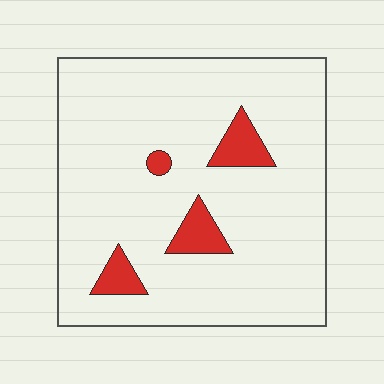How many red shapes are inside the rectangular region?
4.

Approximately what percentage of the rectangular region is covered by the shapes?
Approximately 10%.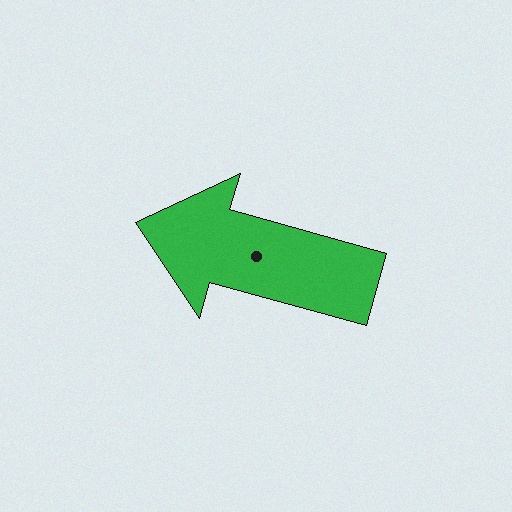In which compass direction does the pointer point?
West.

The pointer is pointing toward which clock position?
Roughly 10 o'clock.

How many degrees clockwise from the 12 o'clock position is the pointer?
Approximately 286 degrees.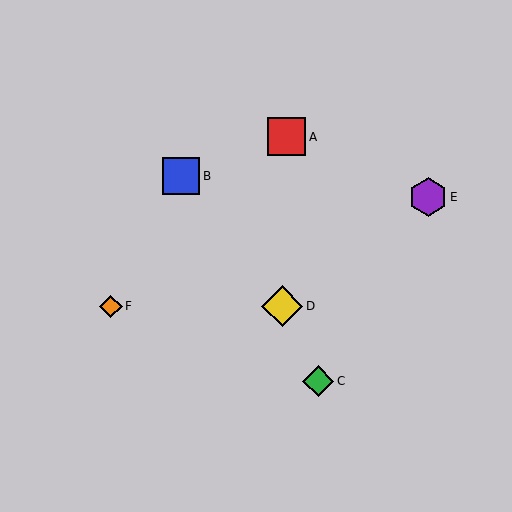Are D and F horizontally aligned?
Yes, both are at y≈306.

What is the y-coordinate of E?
Object E is at y≈197.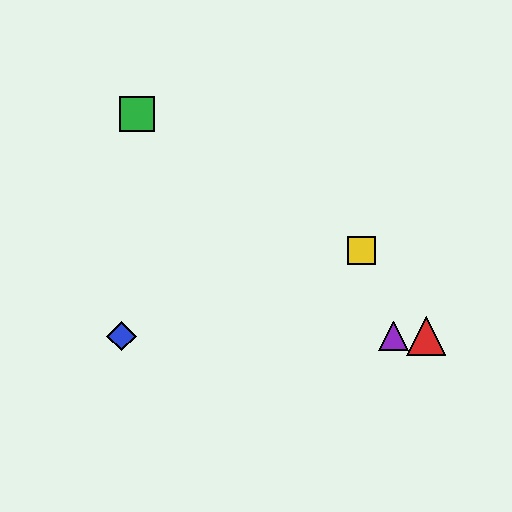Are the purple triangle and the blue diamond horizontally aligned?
Yes, both are at y≈336.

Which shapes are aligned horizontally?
The red triangle, the blue diamond, the purple triangle are aligned horizontally.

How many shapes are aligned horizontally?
3 shapes (the red triangle, the blue diamond, the purple triangle) are aligned horizontally.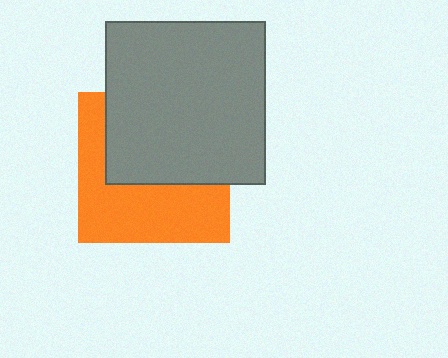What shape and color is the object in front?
The object in front is a gray rectangle.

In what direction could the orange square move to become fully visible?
The orange square could move down. That would shift it out from behind the gray rectangle entirely.